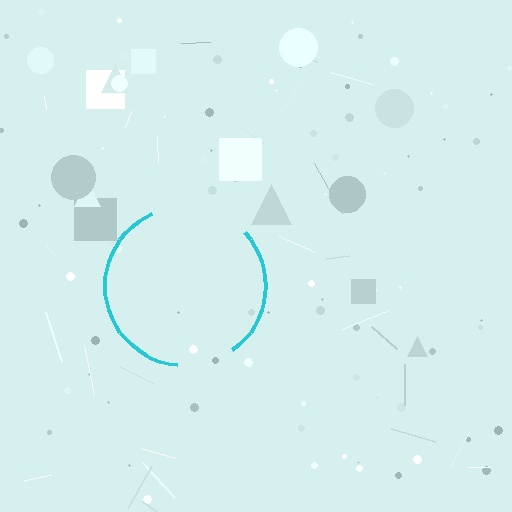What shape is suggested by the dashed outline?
The dashed outline suggests a circle.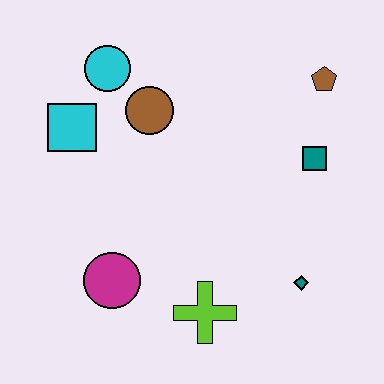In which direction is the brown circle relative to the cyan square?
The brown circle is to the right of the cyan square.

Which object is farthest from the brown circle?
The teal diamond is farthest from the brown circle.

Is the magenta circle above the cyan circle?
No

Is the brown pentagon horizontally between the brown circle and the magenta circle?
No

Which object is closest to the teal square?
The brown pentagon is closest to the teal square.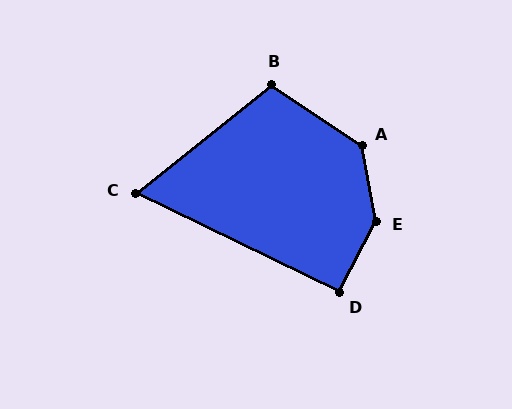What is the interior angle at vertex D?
Approximately 91 degrees (approximately right).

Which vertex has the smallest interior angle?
C, at approximately 65 degrees.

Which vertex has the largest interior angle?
E, at approximately 142 degrees.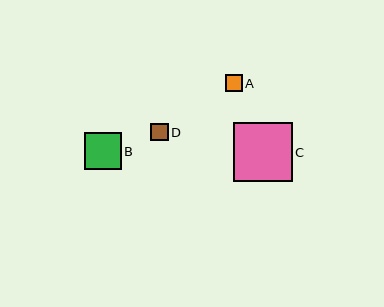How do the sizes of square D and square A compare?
Square D and square A are approximately the same size.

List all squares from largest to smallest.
From largest to smallest: C, B, D, A.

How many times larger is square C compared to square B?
Square C is approximately 1.6 times the size of square B.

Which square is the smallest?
Square A is the smallest with a size of approximately 17 pixels.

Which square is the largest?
Square C is the largest with a size of approximately 59 pixels.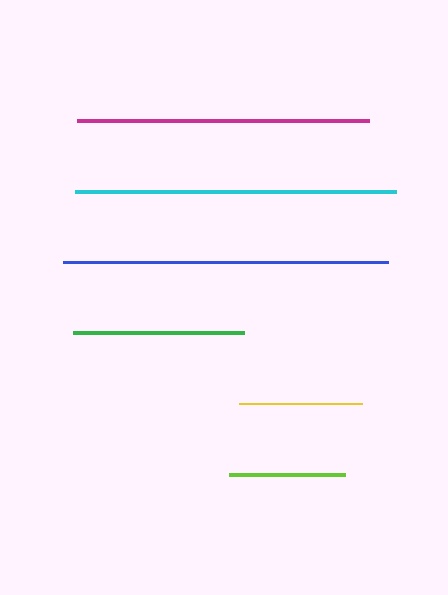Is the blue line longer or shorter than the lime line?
The blue line is longer than the lime line.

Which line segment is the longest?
The blue line is the longest at approximately 325 pixels.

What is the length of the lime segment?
The lime segment is approximately 116 pixels long.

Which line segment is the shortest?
The lime line is the shortest at approximately 116 pixels.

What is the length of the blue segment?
The blue segment is approximately 325 pixels long.